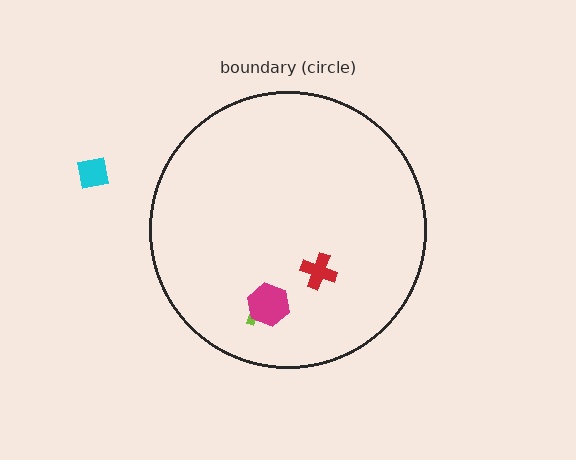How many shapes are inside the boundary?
3 inside, 1 outside.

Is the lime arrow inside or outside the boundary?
Inside.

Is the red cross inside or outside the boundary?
Inside.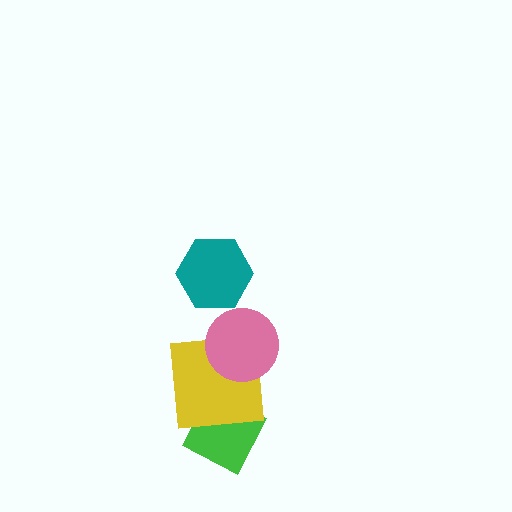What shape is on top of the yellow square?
The pink circle is on top of the yellow square.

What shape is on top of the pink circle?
The teal hexagon is on top of the pink circle.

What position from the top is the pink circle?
The pink circle is 2nd from the top.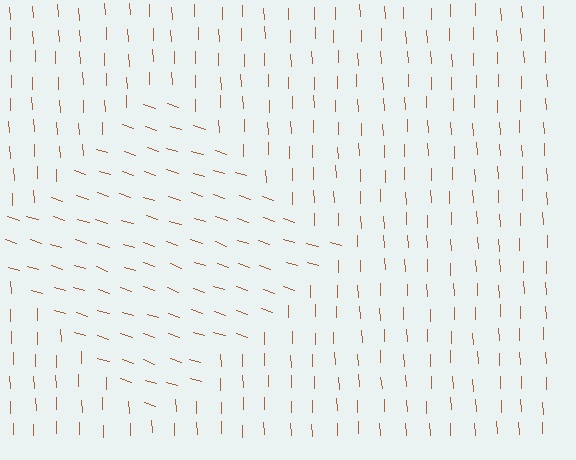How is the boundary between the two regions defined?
The boundary is defined purely by a change in line orientation (approximately 69 degrees difference). All lines are the same color and thickness.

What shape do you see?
I see a diamond.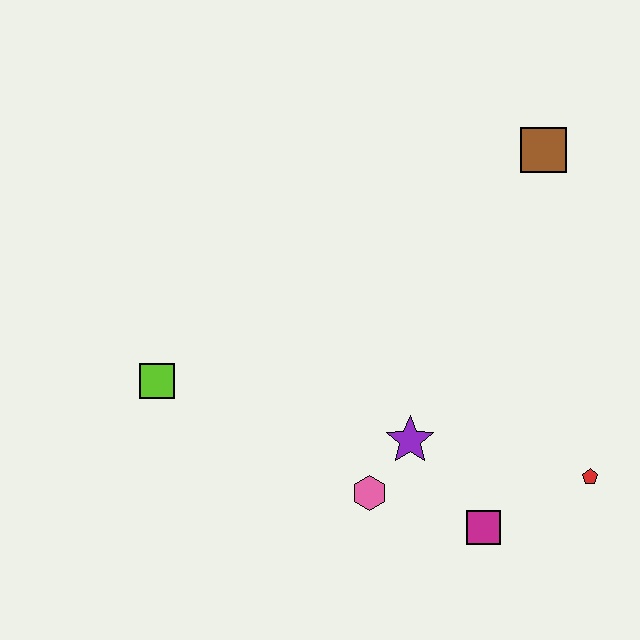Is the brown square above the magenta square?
Yes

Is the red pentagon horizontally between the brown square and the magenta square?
No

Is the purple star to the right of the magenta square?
No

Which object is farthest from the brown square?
The lime square is farthest from the brown square.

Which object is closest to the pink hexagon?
The purple star is closest to the pink hexagon.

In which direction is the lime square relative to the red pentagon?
The lime square is to the left of the red pentagon.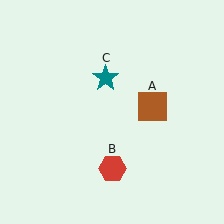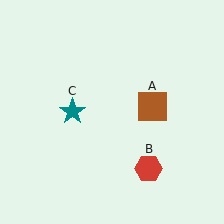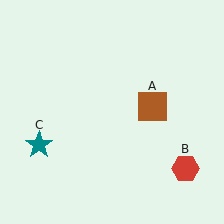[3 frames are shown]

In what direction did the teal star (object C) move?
The teal star (object C) moved down and to the left.